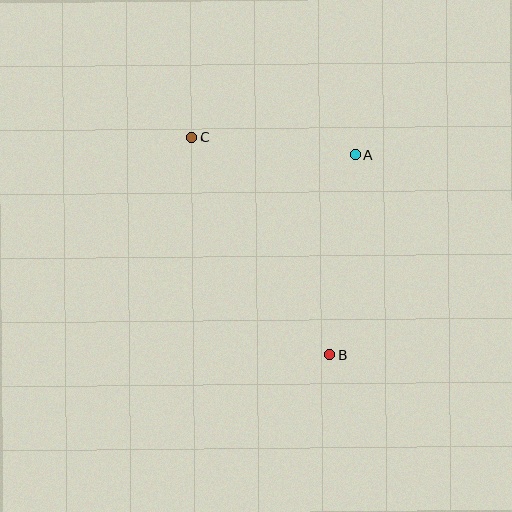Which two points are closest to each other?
Points A and C are closest to each other.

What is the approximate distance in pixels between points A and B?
The distance between A and B is approximately 202 pixels.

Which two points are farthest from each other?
Points B and C are farthest from each other.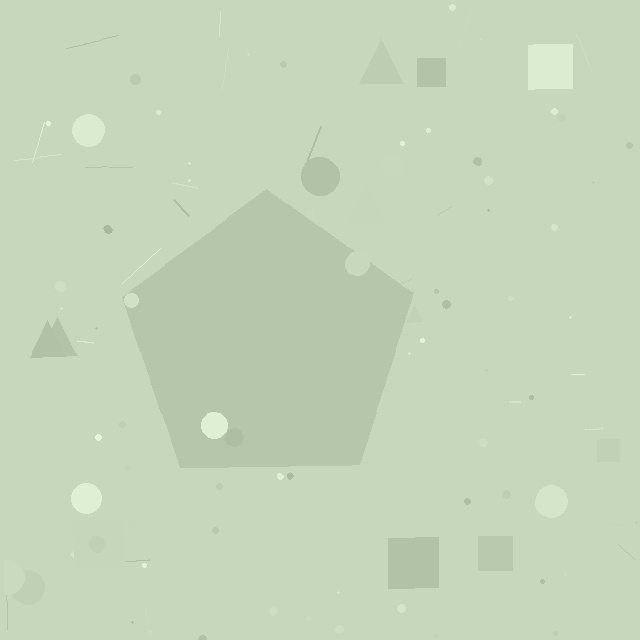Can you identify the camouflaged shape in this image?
The camouflaged shape is a pentagon.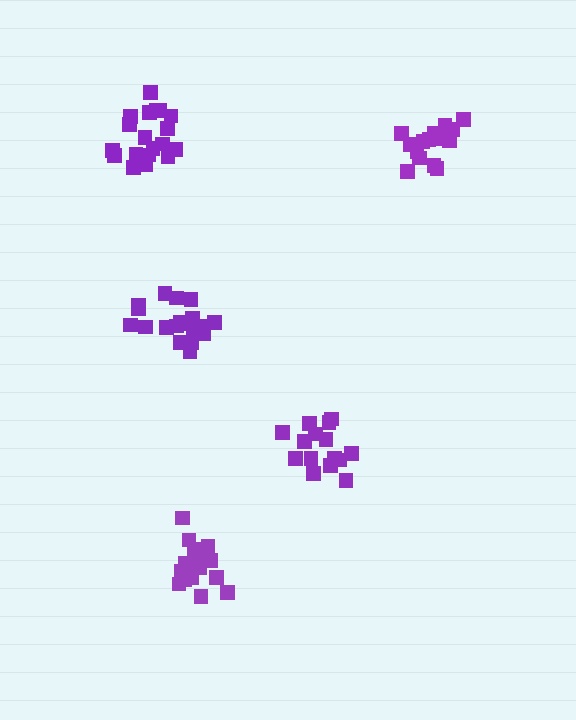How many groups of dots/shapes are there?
There are 5 groups.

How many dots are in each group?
Group 1: 16 dots, Group 2: 19 dots, Group 3: 15 dots, Group 4: 16 dots, Group 5: 20 dots (86 total).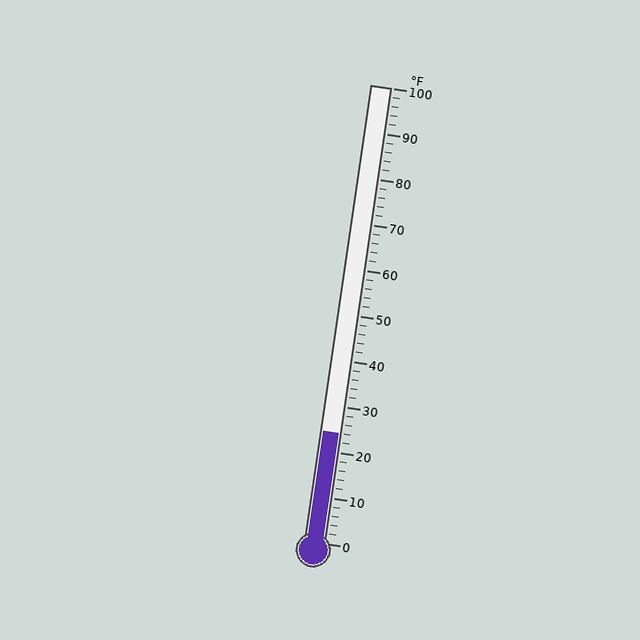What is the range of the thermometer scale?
The thermometer scale ranges from 0°F to 100°F.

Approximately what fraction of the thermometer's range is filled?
The thermometer is filled to approximately 25% of its range.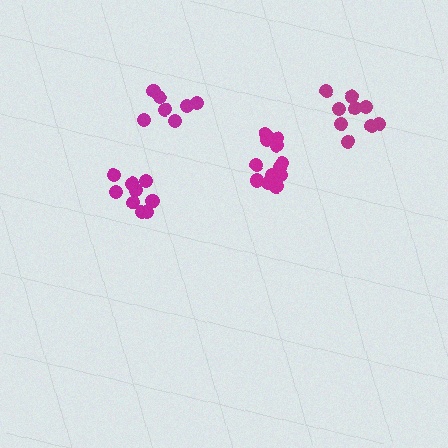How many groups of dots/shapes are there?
There are 4 groups.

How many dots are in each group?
Group 1: 12 dots, Group 2: 9 dots, Group 3: 9 dots, Group 4: 7 dots (37 total).